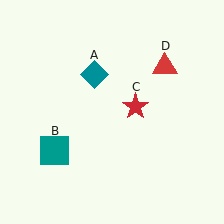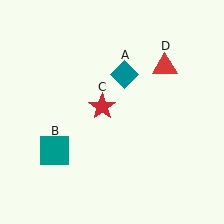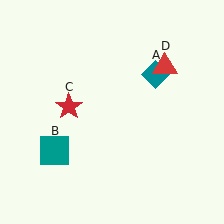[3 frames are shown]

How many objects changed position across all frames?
2 objects changed position: teal diamond (object A), red star (object C).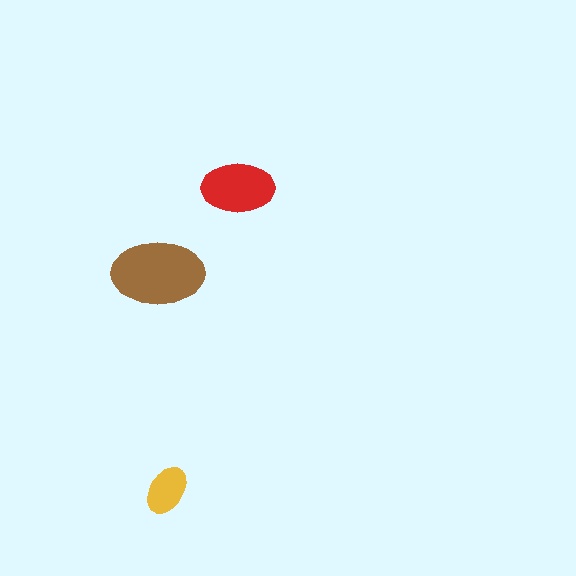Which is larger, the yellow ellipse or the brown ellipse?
The brown one.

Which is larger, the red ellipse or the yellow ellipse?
The red one.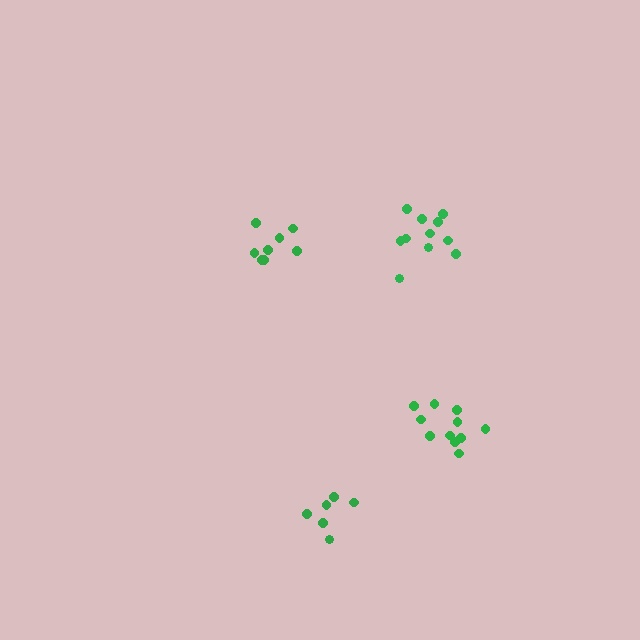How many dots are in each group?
Group 1: 8 dots, Group 2: 6 dots, Group 3: 11 dots, Group 4: 11 dots (36 total).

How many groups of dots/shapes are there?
There are 4 groups.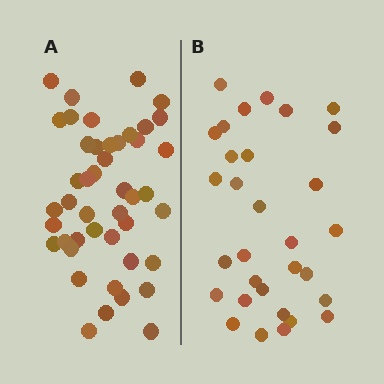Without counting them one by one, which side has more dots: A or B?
Region A (the left region) has more dots.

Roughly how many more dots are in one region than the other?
Region A has approximately 15 more dots than region B.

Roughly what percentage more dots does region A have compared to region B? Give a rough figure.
About 45% more.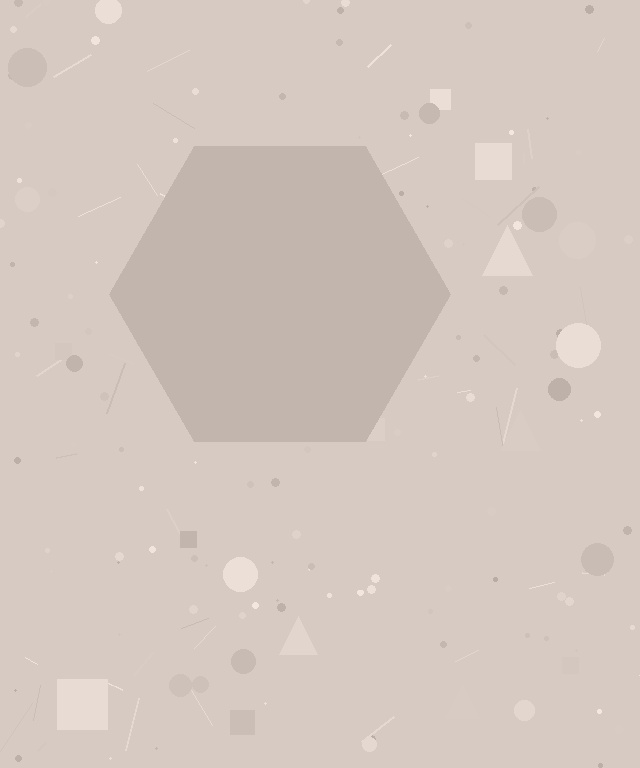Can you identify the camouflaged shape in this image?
The camouflaged shape is a hexagon.